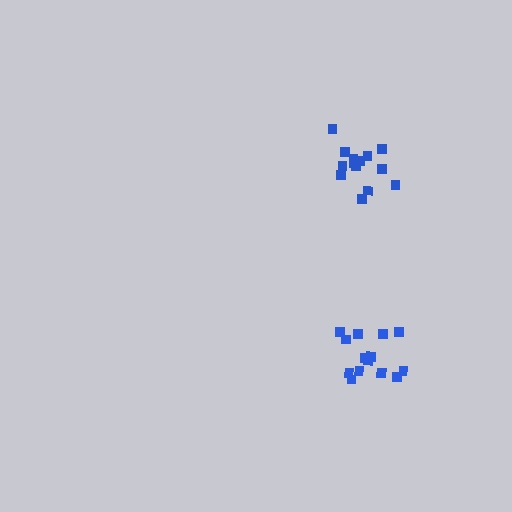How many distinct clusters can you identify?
There are 2 distinct clusters.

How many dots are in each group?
Group 1: 14 dots, Group 2: 14 dots (28 total).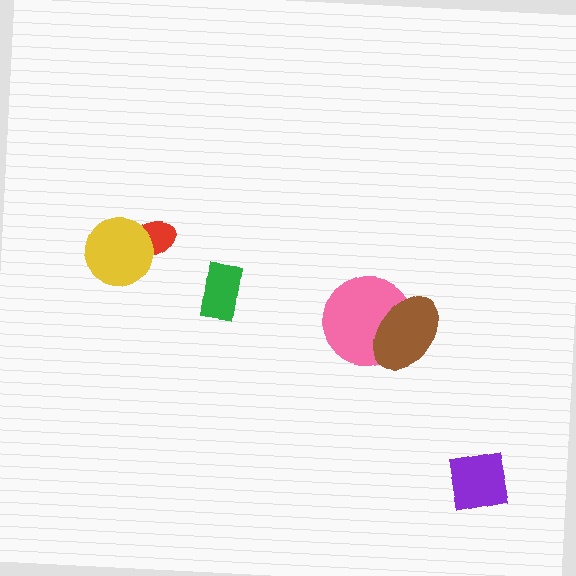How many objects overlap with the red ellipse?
1 object overlaps with the red ellipse.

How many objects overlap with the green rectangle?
0 objects overlap with the green rectangle.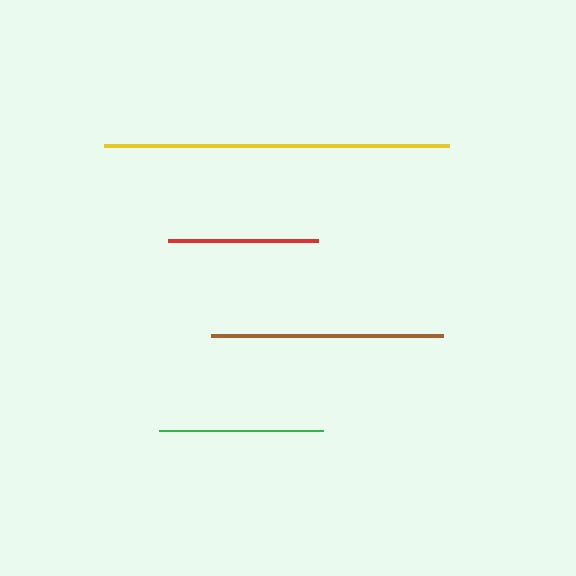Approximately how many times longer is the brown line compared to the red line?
The brown line is approximately 1.5 times the length of the red line.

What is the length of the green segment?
The green segment is approximately 164 pixels long.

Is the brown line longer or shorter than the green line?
The brown line is longer than the green line.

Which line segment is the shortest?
The red line is the shortest at approximately 150 pixels.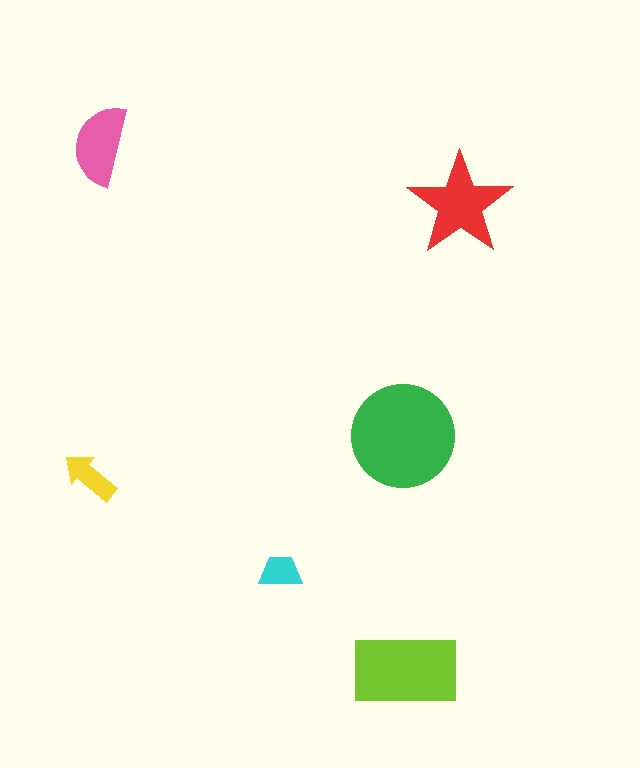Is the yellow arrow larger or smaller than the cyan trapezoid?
Larger.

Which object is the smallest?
The cyan trapezoid.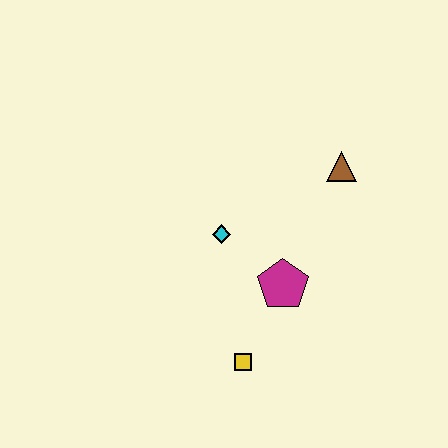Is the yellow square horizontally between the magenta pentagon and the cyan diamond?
Yes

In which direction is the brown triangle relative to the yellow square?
The brown triangle is above the yellow square.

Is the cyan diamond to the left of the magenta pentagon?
Yes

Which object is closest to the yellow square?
The magenta pentagon is closest to the yellow square.